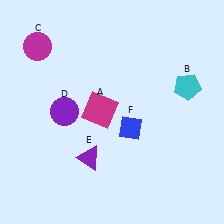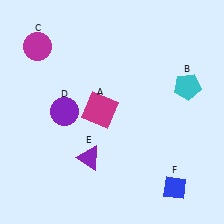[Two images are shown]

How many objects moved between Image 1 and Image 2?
1 object moved between the two images.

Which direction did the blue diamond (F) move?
The blue diamond (F) moved down.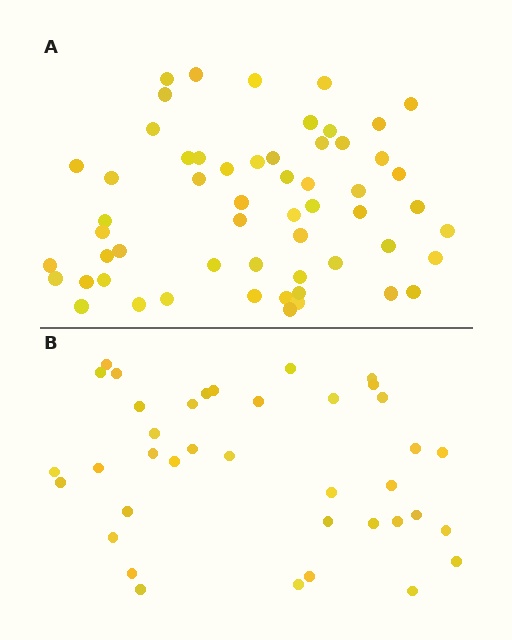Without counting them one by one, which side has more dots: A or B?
Region A (the top region) has more dots.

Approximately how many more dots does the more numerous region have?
Region A has approximately 20 more dots than region B.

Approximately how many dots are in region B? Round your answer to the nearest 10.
About 40 dots. (The exact count is 38, which rounds to 40.)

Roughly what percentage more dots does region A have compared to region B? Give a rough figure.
About 50% more.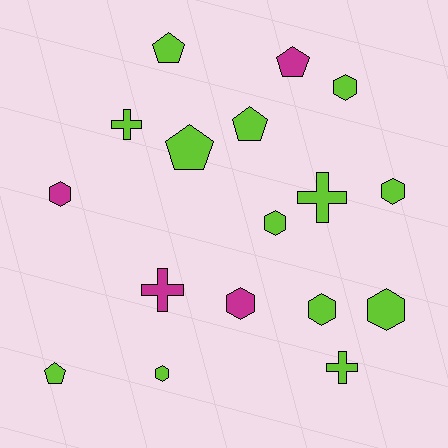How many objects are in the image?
There are 17 objects.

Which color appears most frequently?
Lime, with 13 objects.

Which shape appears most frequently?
Hexagon, with 8 objects.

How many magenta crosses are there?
There is 1 magenta cross.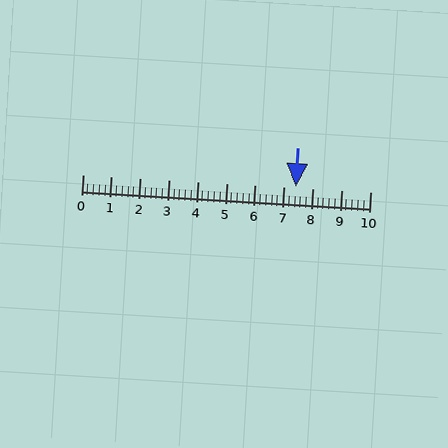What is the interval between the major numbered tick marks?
The major tick marks are spaced 1 units apart.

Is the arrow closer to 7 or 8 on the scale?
The arrow is closer to 7.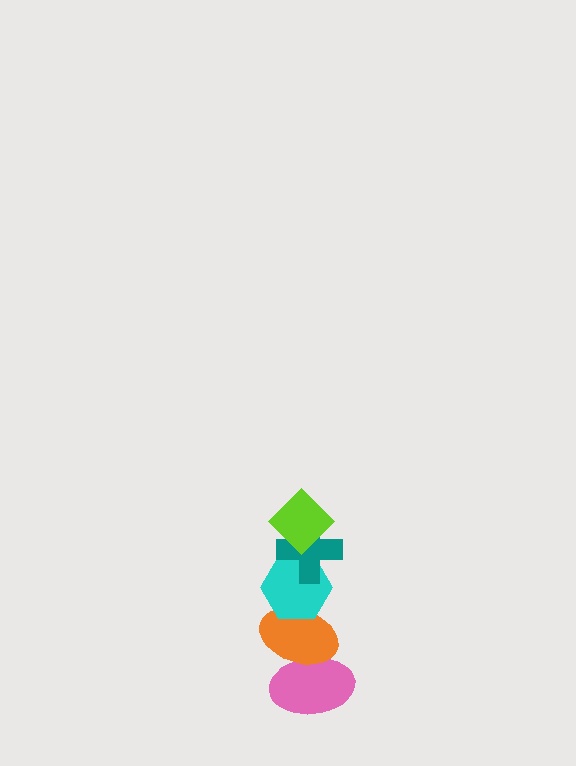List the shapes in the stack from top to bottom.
From top to bottom: the lime diamond, the teal cross, the cyan hexagon, the orange ellipse, the pink ellipse.